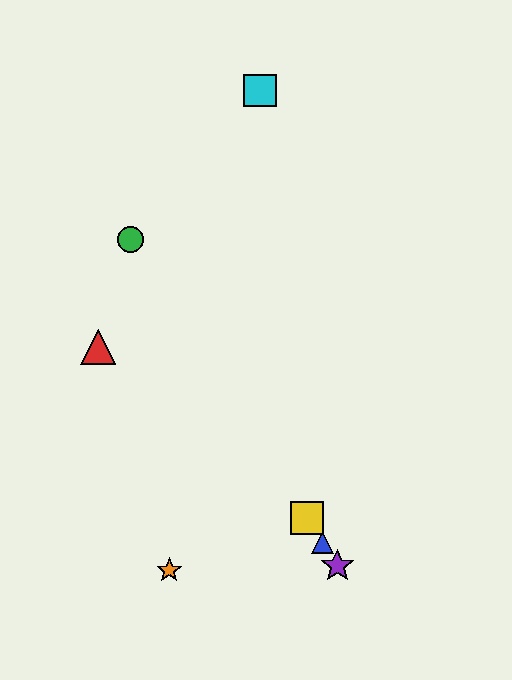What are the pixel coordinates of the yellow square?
The yellow square is at (307, 518).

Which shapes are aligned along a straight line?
The blue triangle, the green circle, the yellow square, the purple star are aligned along a straight line.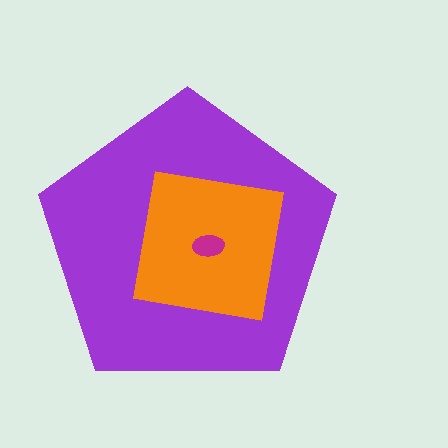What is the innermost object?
The magenta ellipse.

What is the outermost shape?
The purple pentagon.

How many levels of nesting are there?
3.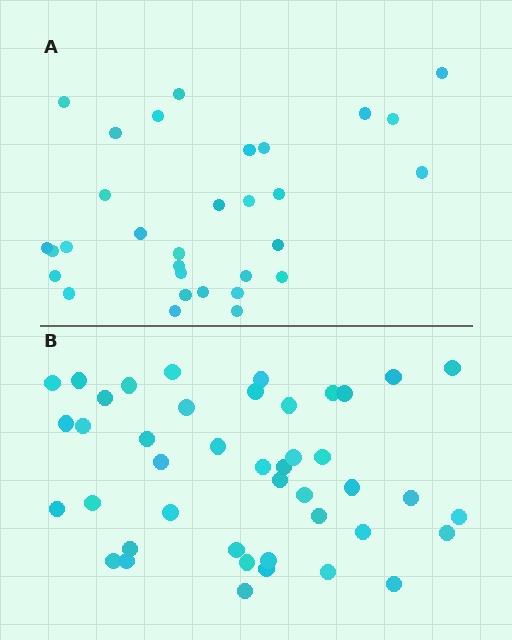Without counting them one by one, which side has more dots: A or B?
Region B (the bottom region) has more dots.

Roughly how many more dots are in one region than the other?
Region B has roughly 12 or so more dots than region A.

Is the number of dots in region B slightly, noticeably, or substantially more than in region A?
Region B has noticeably more, but not dramatically so. The ratio is roughly 1.4 to 1.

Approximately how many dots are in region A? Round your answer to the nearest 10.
About 30 dots. (The exact count is 31, which rounds to 30.)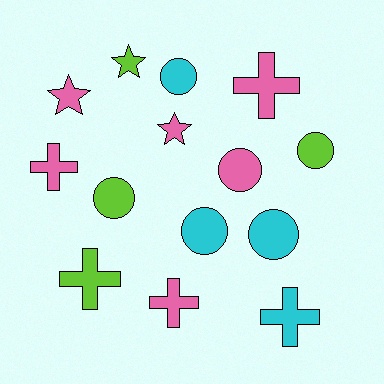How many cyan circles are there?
There are 3 cyan circles.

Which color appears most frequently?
Pink, with 6 objects.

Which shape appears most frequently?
Circle, with 6 objects.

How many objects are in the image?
There are 14 objects.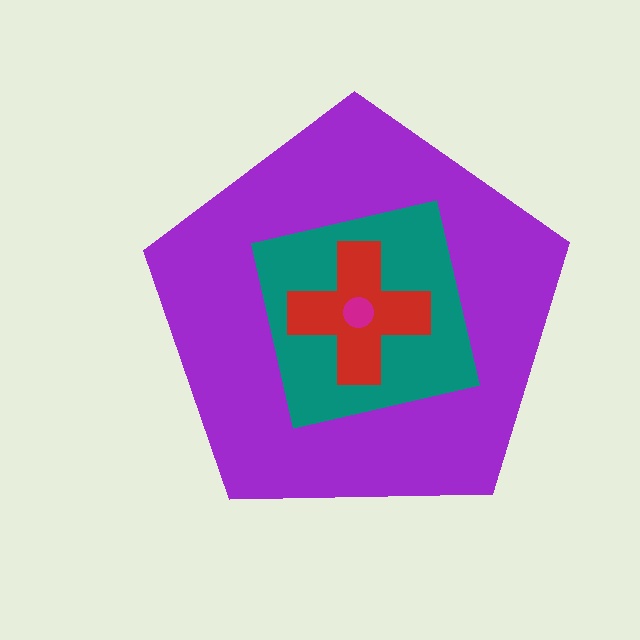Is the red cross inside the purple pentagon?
Yes.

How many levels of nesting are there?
4.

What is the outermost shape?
The purple pentagon.